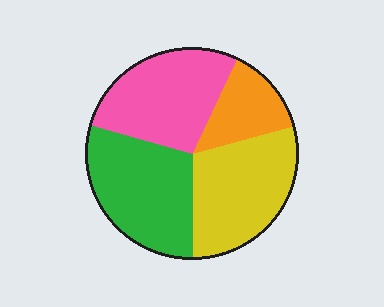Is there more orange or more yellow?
Yellow.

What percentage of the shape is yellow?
Yellow takes up between a sixth and a third of the shape.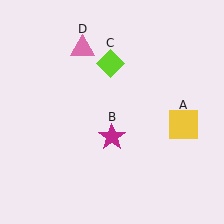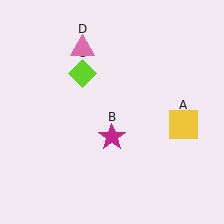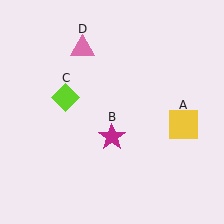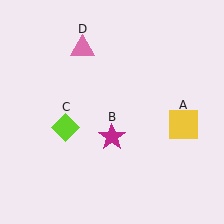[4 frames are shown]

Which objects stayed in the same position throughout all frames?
Yellow square (object A) and magenta star (object B) and pink triangle (object D) remained stationary.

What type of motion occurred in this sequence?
The lime diamond (object C) rotated counterclockwise around the center of the scene.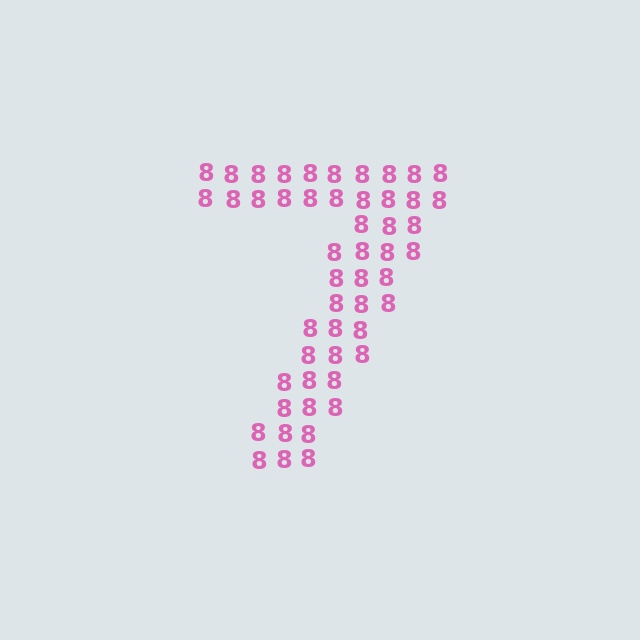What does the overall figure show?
The overall figure shows the digit 7.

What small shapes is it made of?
It is made of small digit 8's.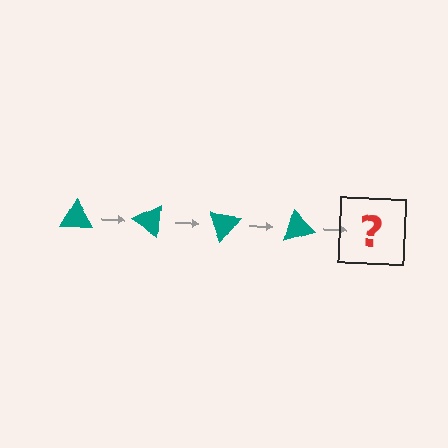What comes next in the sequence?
The next element should be a teal triangle rotated 140 degrees.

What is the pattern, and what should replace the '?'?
The pattern is that the triangle rotates 35 degrees each step. The '?' should be a teal triangle rotated 140 degrees.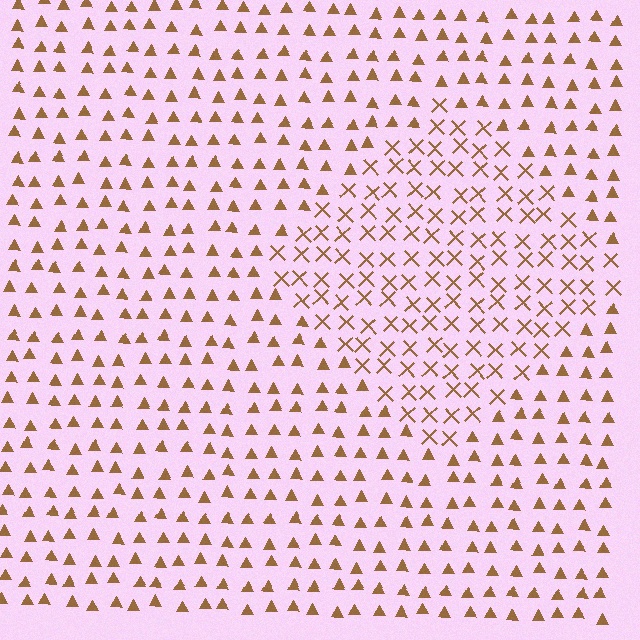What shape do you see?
I see a diamond.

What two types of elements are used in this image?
The image uses X marks inside the diamond region and triangles outside it.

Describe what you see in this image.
The image is filled with small brown elements arranged in a uniform grid. A diamond-shaped region contains X marks, while the surrounding area contains triangles. The boundary is defined purely by the change in element shape.